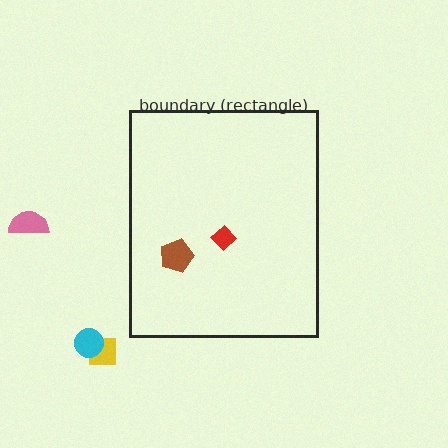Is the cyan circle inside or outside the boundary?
Outside.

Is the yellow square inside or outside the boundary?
Outside.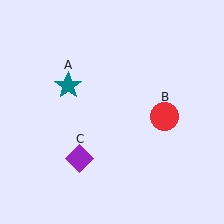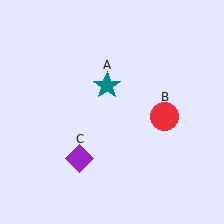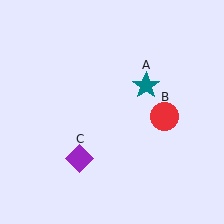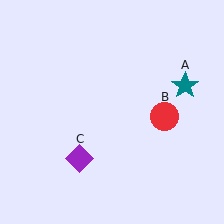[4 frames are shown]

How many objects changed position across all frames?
1 object changed position: teal star (object A).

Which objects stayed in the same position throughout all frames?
Red circle (object B) and purple diamond (object C) remained stationary.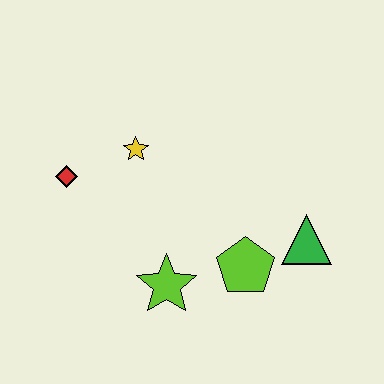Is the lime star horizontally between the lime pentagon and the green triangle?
No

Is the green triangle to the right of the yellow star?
Yes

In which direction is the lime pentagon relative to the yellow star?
The lime pentagon is below the yellow star.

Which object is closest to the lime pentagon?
The green triangle is closest to the lime pentagon.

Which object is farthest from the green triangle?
The red diamond is farthest from the green triangle.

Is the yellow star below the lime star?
No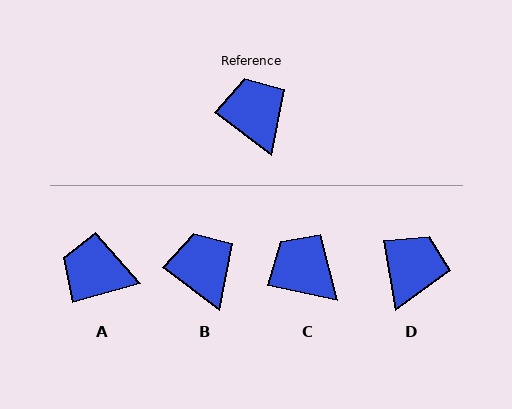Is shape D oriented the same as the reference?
No, it is off by about 43 degrees.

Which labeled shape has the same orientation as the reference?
B.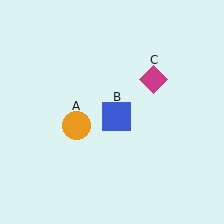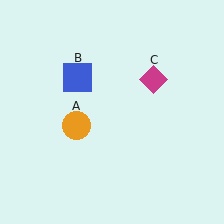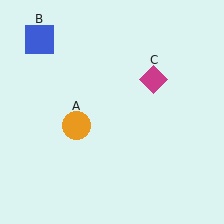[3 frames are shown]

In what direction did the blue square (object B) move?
The blue square (object B) moved up and to the left.